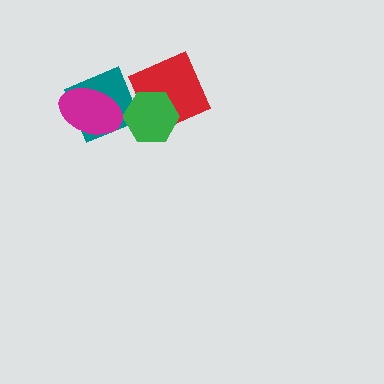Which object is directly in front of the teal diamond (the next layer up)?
The green hexagon is directly in front of the teal diamond.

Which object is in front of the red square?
The green hexagon is in front of the red square.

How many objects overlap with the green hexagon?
2 objects overlap with the green hexagon.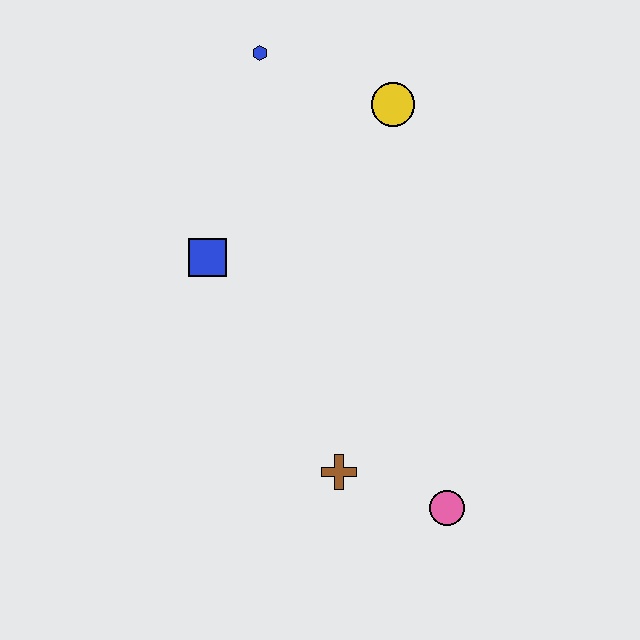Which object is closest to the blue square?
The blue hexagon is closest to the blue square.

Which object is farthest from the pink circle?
The blue hexagon is farthest from the pink circle.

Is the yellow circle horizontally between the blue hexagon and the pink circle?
Yes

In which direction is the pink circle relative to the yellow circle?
The pink circle is below the yellow circle.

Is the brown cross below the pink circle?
No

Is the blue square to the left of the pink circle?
Yes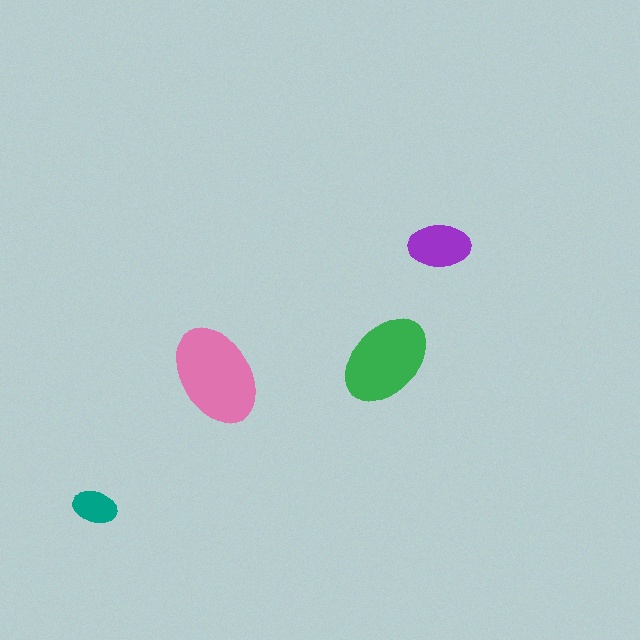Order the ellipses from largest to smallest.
the pink one, the green one, the purple one, the teal one.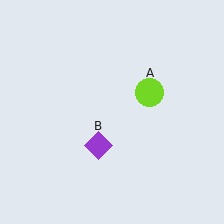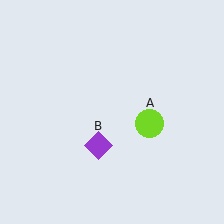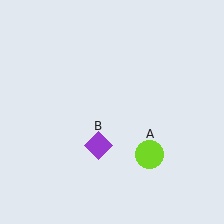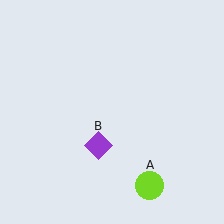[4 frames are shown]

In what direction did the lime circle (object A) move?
The lime circle (object A) moved down.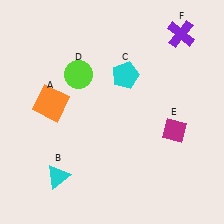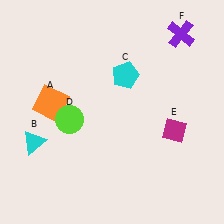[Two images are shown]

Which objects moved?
The objects that moved are: the cyan triangle (B), the lime circle (D).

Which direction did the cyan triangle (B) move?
The cyan triangle (B) moved up.